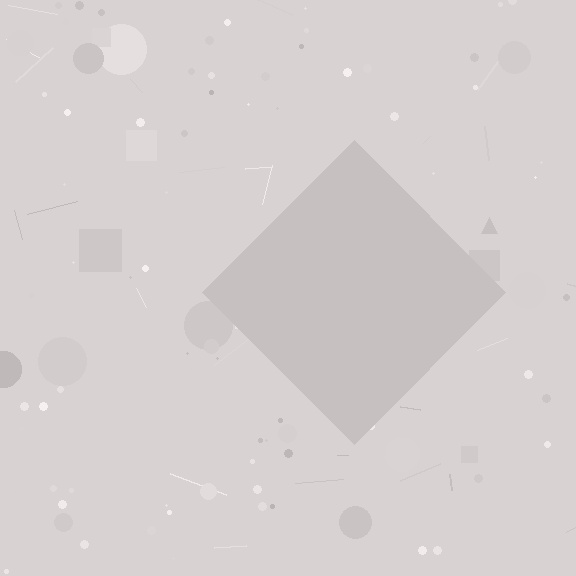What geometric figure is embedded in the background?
A diamond is embedded in the background.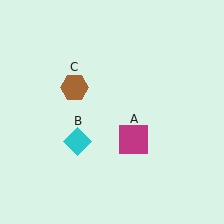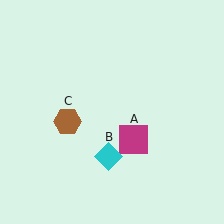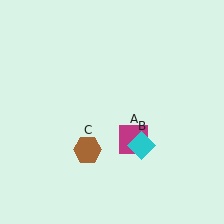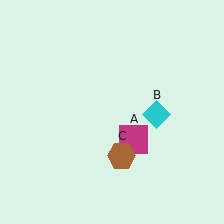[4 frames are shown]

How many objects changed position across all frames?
2 objects changed position: cyan diamond (object B), brown hexagon (object C).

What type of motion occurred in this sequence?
The cyan diamond (object B), brown hexagon (object C) rotated counterclockwise around the center of the scene.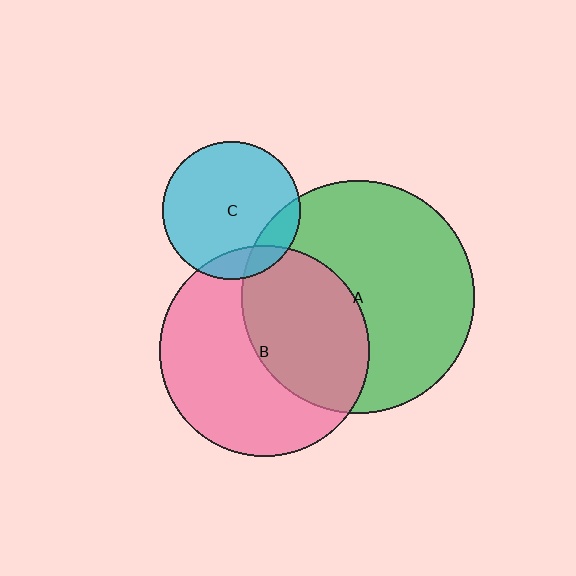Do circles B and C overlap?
Yes.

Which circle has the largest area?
Circle A (green).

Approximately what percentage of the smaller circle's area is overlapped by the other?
Approximately 15%.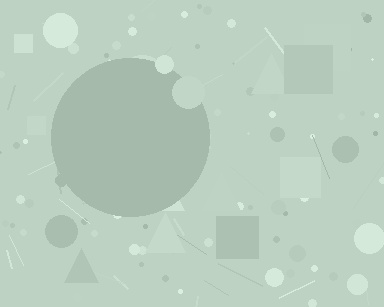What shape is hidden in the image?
A circle is hidden in the image.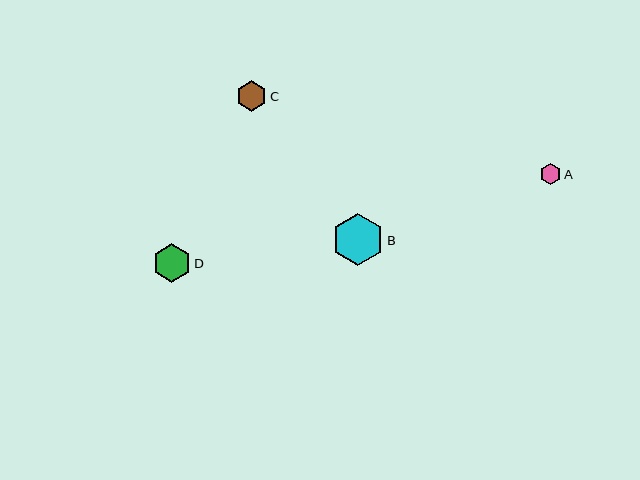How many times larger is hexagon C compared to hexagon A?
Hexagon C is approximately 1.4 times the size of hexagon A.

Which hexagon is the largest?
Hexagon B is the largest with a size of approximately 52 pixels.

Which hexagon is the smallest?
Hexagon A is the smallest with a size of approximately 21 pixels.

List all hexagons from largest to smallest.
From largest to smallest: B, D, C, A.